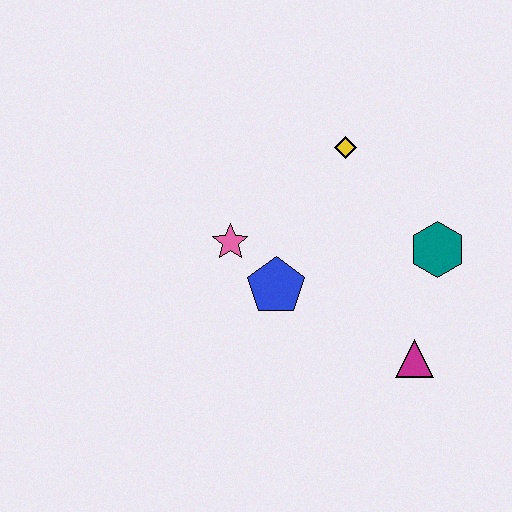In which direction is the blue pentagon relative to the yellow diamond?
The blue pentagon is below the yellow diamond.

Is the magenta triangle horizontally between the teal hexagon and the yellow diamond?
Yes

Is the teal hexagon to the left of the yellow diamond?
No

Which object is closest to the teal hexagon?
The magenta triangle is closest to the teal hexagon.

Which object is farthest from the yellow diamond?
The magenta triangle is farthest from the yellow diamond.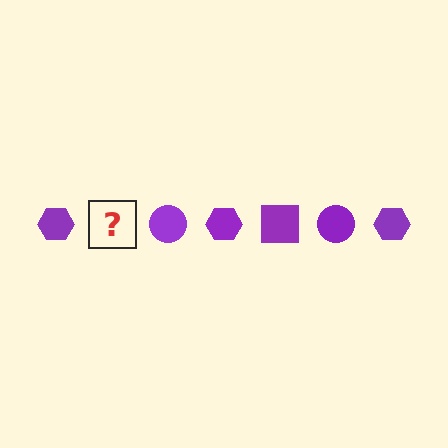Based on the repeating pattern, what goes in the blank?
The blank should be a purple square.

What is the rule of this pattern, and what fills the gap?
The rule is that the pattern cycles through hexagon, square, circle shapes in purple. The gap should be filled with a purple square.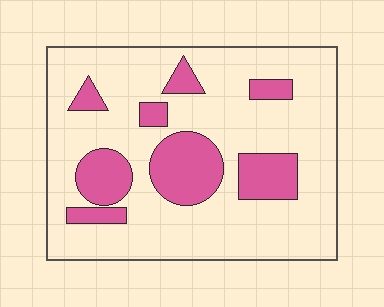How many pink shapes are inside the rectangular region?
8.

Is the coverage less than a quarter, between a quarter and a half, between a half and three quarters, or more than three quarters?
Less than a quarter.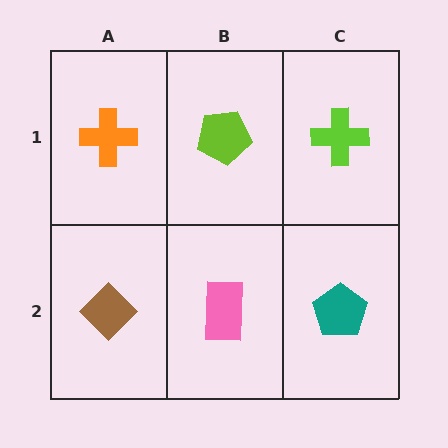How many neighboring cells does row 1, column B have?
3.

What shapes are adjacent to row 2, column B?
A lime pentagon (row 1, column B), a brown diamond (row 2, column A), a teal pentagon (row 2, column C).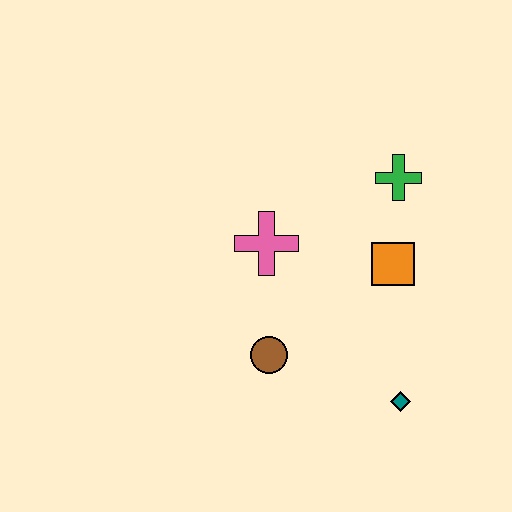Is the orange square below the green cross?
Yes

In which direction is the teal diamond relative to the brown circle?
The teal diamond is to the right of the brown circle.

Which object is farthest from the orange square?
The brown circle is farthest from the orange square.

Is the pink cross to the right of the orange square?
No